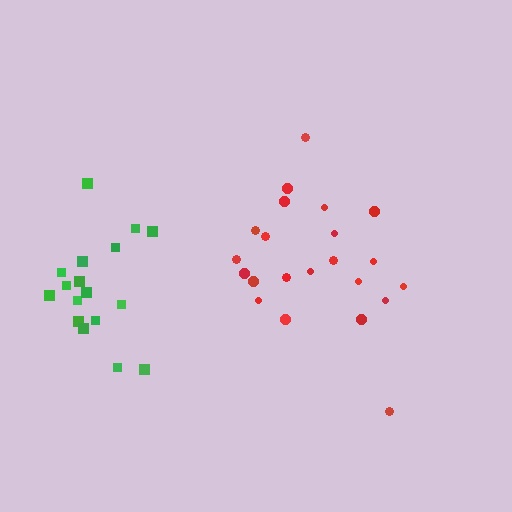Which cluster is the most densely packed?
Red.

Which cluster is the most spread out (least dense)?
Green.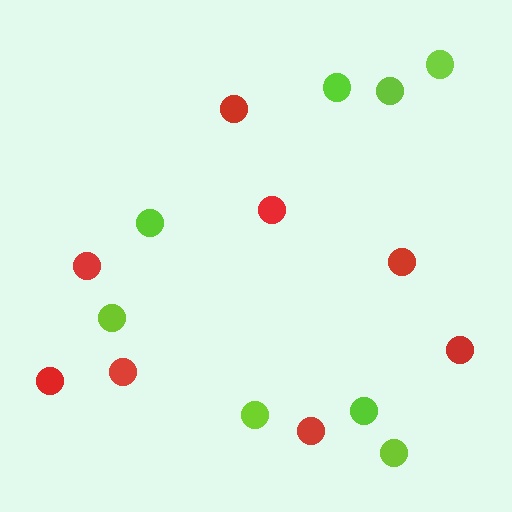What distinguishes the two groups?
There are 2 groups: one group of red circles (8) and one group of lime circles (8).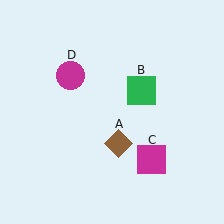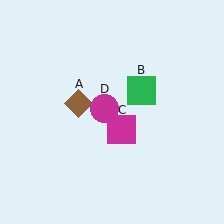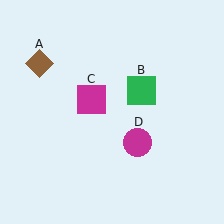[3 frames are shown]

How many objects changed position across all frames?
3 objects changed position: brown diamond (object A), magenta square (object C), magenta circle (object D).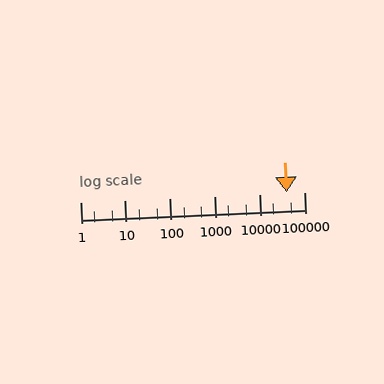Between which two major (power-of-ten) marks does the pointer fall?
The pointer is between 10000 and 100000.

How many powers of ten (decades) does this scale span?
The scale spans 5 decades, from 1 to 100000.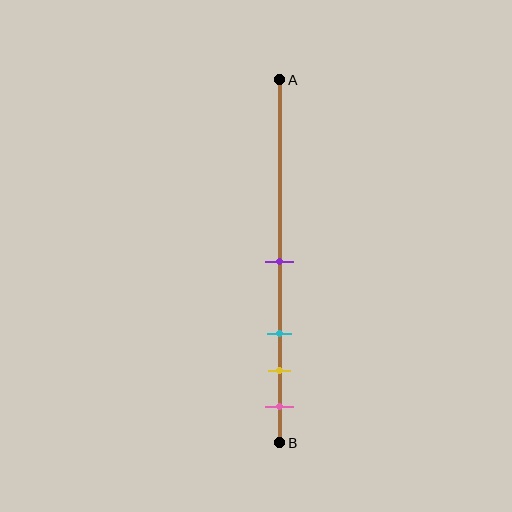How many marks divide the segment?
There are 4 marks dividing the segment.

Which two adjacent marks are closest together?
The yellow and pink marks are the closest adjacent pair.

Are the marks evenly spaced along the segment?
No, the marks are not evenly spaced.